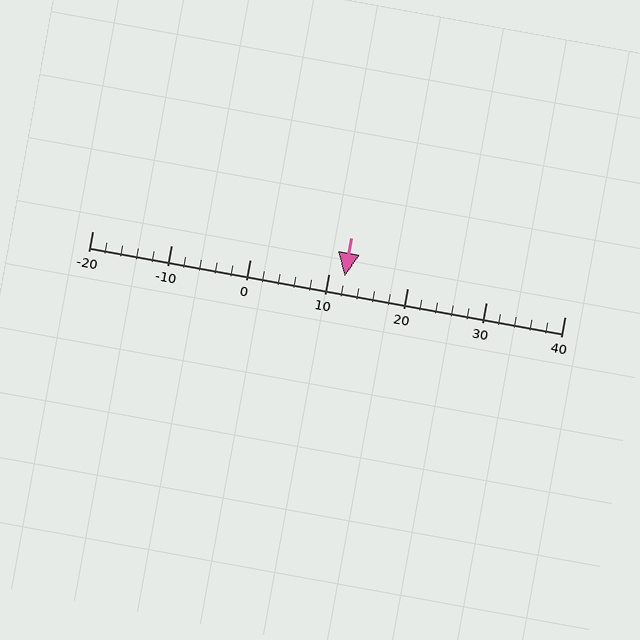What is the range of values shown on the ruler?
The ruler shows values from -20 to 40.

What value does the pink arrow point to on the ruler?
The pink arrow points to approximately 12.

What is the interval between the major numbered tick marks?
The major tick marks are spaced 10 units apart.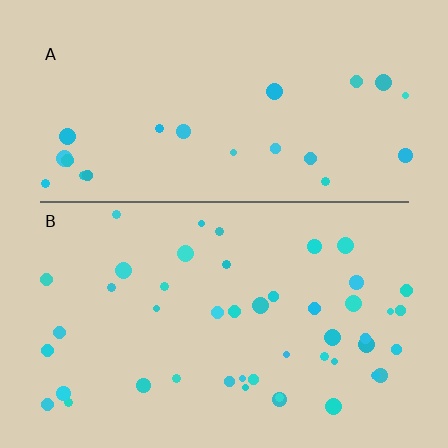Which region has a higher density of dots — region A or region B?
B (the bottom).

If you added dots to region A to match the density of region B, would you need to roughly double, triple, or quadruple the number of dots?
Approximately double.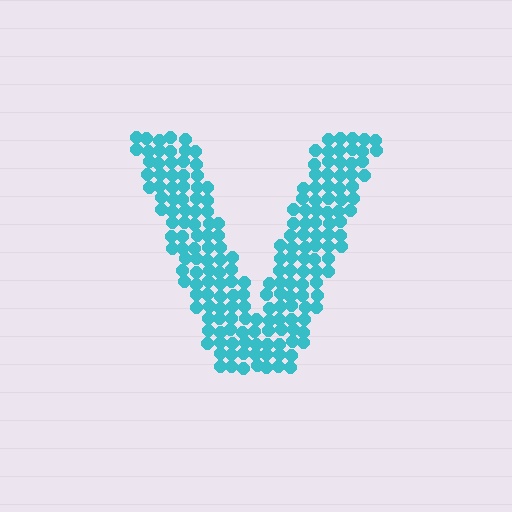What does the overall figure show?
The overall figure shows the letter V.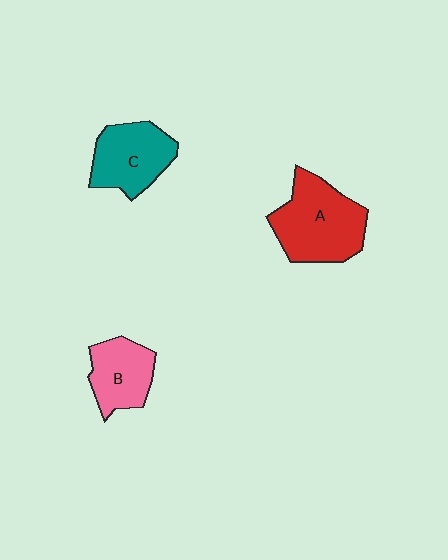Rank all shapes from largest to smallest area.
From largest to smallest: A (red), C (teal), B (pink).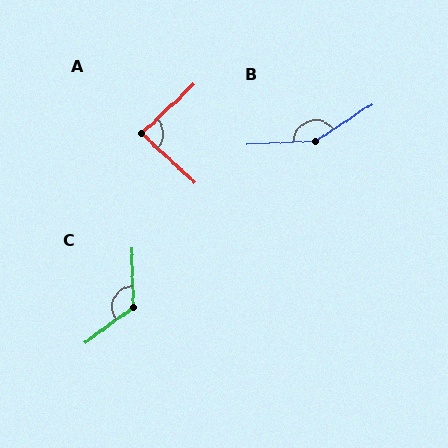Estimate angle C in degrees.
Approximately 124 degrees.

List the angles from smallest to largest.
A (85°), C (124°), B (149°).